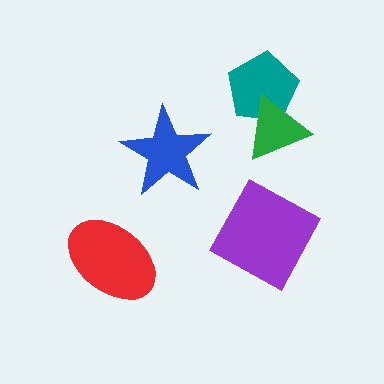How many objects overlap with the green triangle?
1 object overlaps with the green triangle.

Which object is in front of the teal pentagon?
The green triangle is in front of the teal pentagon.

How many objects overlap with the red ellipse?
0 objects overlap with the red ellipse.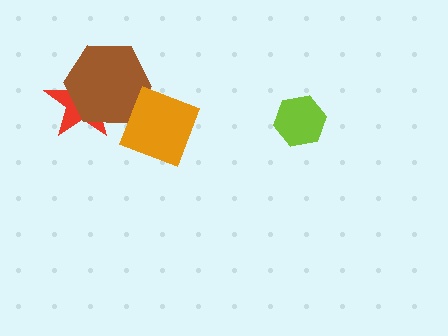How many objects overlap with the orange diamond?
1 object overlaps with the orange diamond.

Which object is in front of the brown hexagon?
The orange diamond is in front of the brown hexagon.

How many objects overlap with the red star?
1 object overlaps with the red star.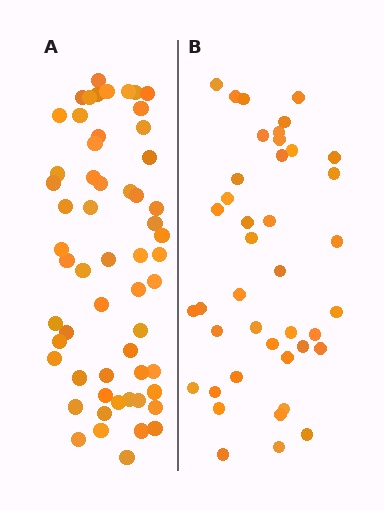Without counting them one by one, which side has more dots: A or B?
Region A (the left region) has more dots.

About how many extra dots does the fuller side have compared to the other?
Region A has approximately 15 more dots than region B.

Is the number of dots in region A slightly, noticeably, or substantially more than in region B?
Region A has noticeably more, but not dramatically so. The ratio is roughly 1.4 to 1.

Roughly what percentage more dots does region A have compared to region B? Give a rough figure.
About 40% more.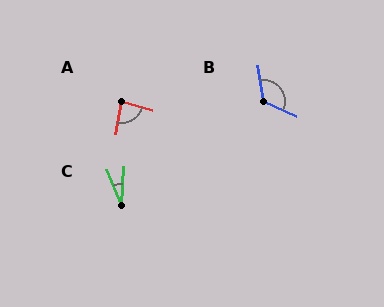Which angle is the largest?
B, at approximately 122 degrees.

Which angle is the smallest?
C, at approximately 25 degrees.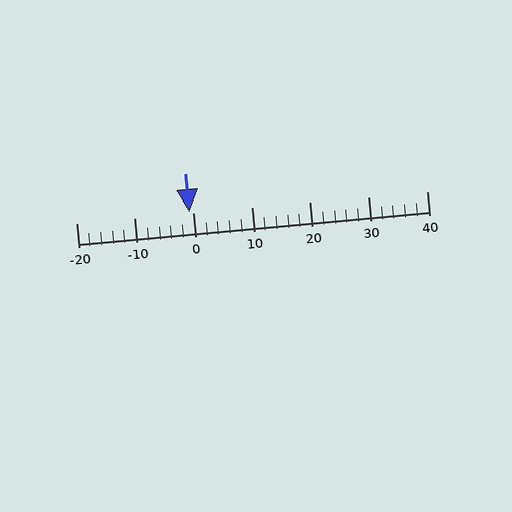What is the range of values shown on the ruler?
The ruler shows values from -20 to 40.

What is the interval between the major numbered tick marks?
The major tick marks are spaced 10 units apart.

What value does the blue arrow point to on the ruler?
The blue arrow points to approximately -1.